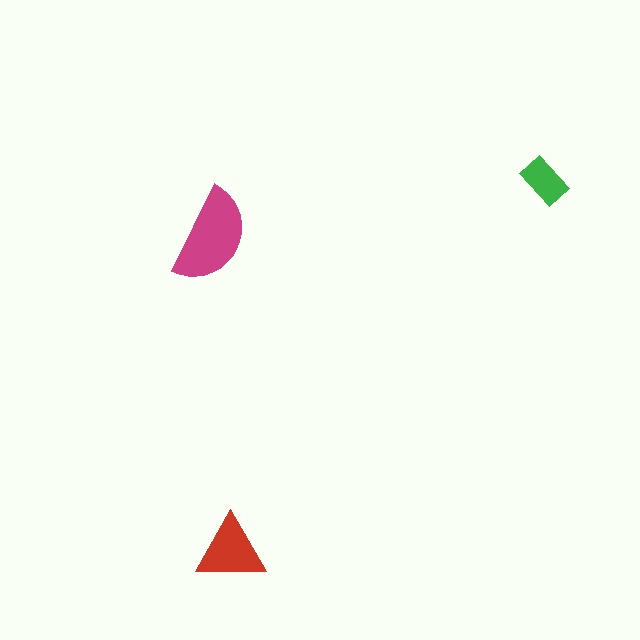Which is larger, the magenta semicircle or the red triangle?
The magenta semicircle.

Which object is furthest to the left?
The magenta semicircle is leftmost.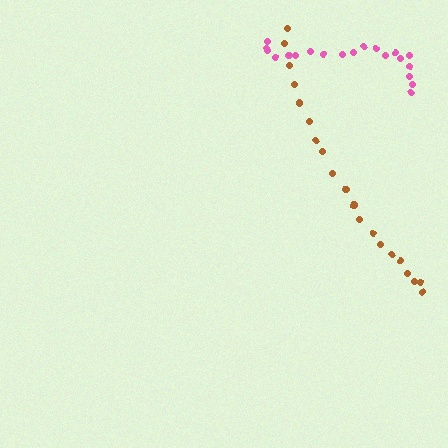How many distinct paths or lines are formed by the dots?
There are 2 distinct paths.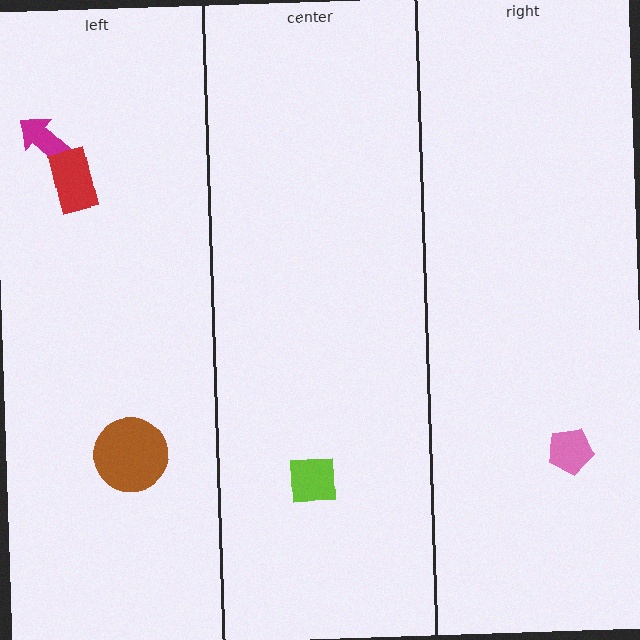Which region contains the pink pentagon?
The right region.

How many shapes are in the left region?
3.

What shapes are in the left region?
The brown circle, the magenta arrow, the red rectangle.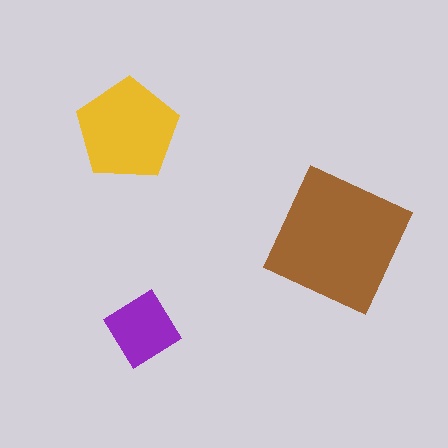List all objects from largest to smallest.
The brown square, the yellow pentagon, the purple diamond.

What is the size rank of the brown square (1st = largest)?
1st.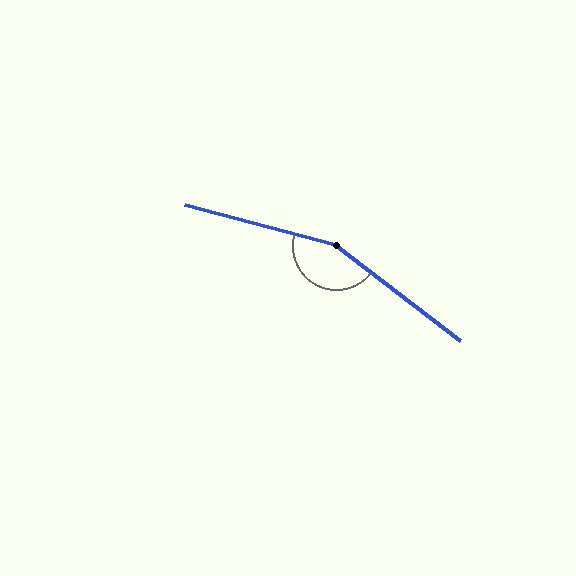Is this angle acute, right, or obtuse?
It is obtuse.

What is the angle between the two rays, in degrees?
Approximately 158 degrees.